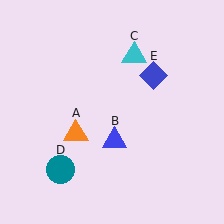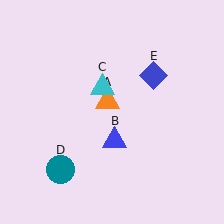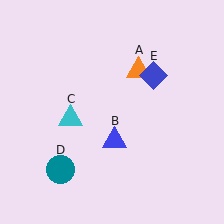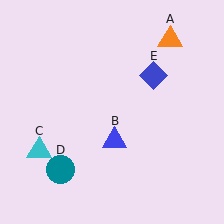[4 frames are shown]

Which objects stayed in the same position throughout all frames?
Blue triangle (object B) and teal circle (object D) and blue diamond (object E) remained stationary.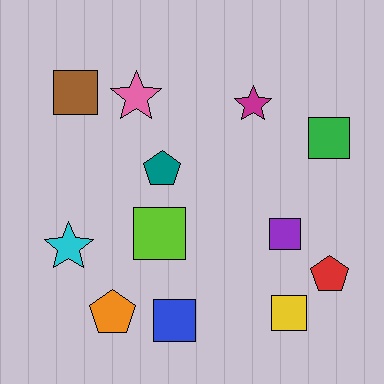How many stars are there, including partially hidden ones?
There are 3 stars.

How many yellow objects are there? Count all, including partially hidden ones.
There is 1 yellow object.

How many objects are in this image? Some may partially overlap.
There are 12 objects.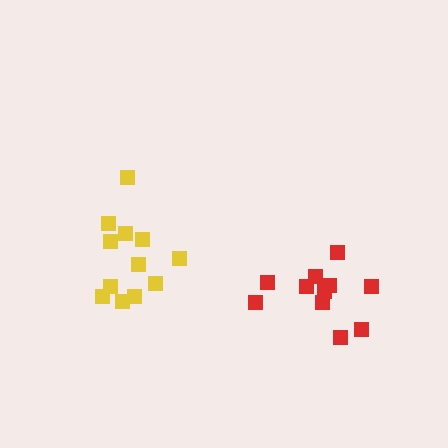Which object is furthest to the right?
The red cluster is rightmost.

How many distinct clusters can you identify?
There are 2 distinct clusters.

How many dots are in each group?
Group 1: 11 dots, Group 2: 12 dots (23 total).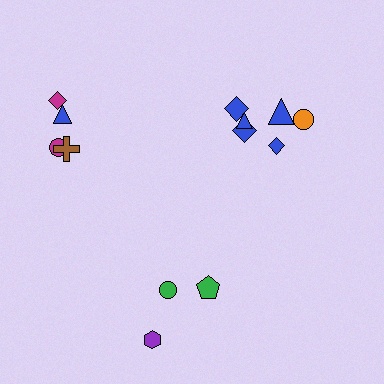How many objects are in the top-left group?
There are 4 objects.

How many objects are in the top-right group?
There are 6 objects.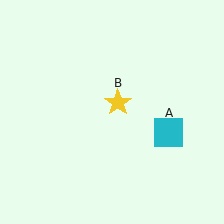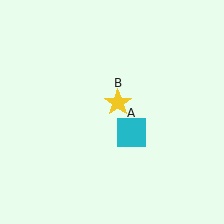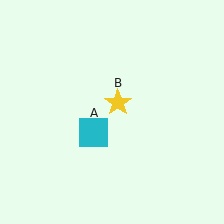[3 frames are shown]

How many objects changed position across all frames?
1 object changed position: cyan square (object A).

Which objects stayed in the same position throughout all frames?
Yellow star (object B) remained stationary.